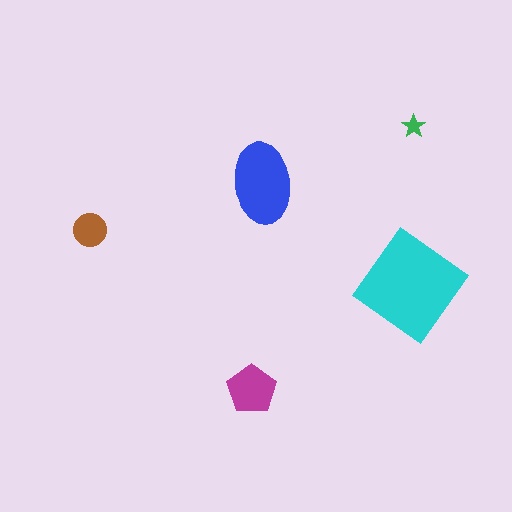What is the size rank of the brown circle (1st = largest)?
4th.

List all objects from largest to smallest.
The cyan diamond, the blue ellipse, the magenta pentagon, the brown circle, the green star.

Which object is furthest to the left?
The brown circle is leftmost.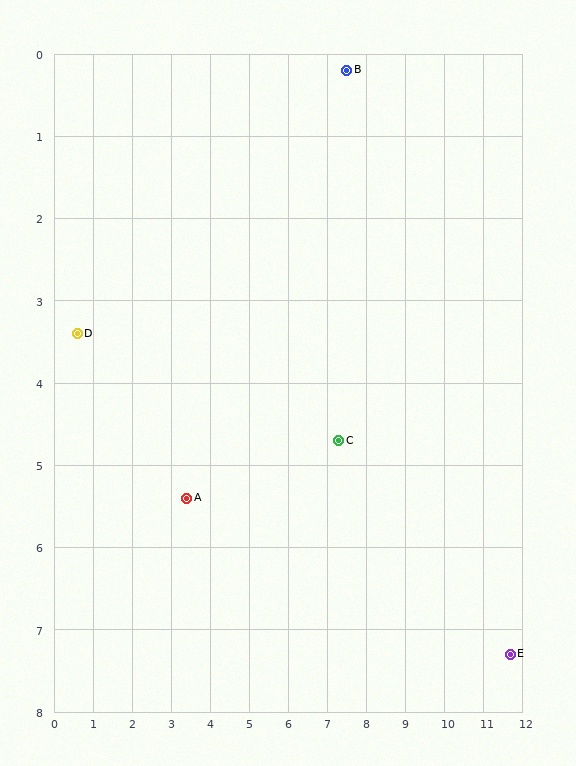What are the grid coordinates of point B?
Point B is at approximately (7.5, 0.2).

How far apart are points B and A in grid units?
Points B and A are about 6.6 grid units apart.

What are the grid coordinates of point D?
Point D is at approximately (0.6, 3.4).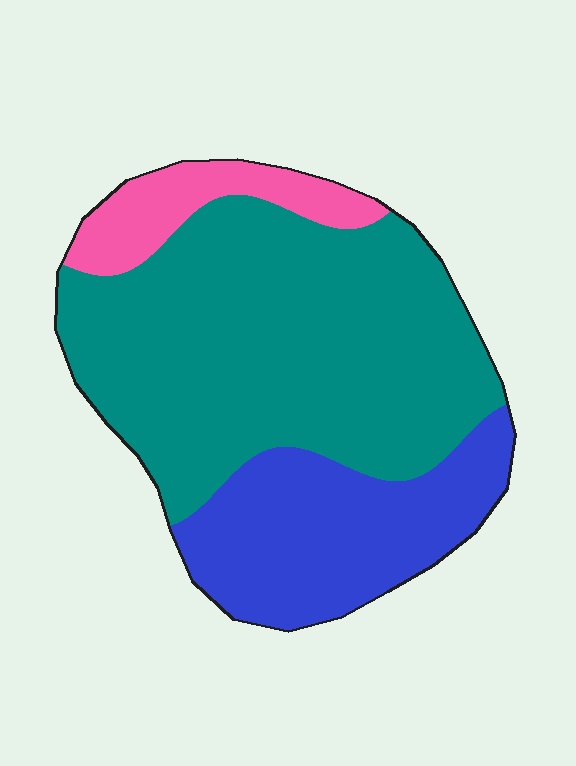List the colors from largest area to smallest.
From largest to smallest: teal, blue, pink.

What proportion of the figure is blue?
Blue takes up about one quarter (1/4) of the figure.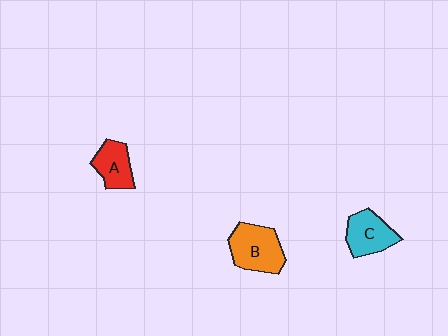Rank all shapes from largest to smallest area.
From largest to smallest: B (orange), C (cyan), A (red).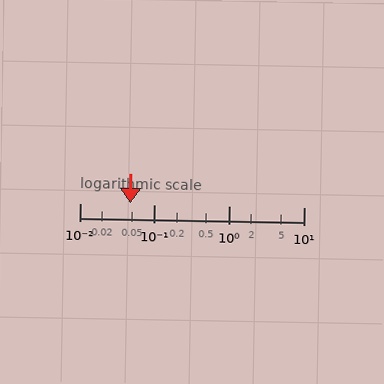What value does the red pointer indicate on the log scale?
The pointer indicates approximately 0.047.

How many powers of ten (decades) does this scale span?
The scale spans 3 decades, from 0.01 to 10.